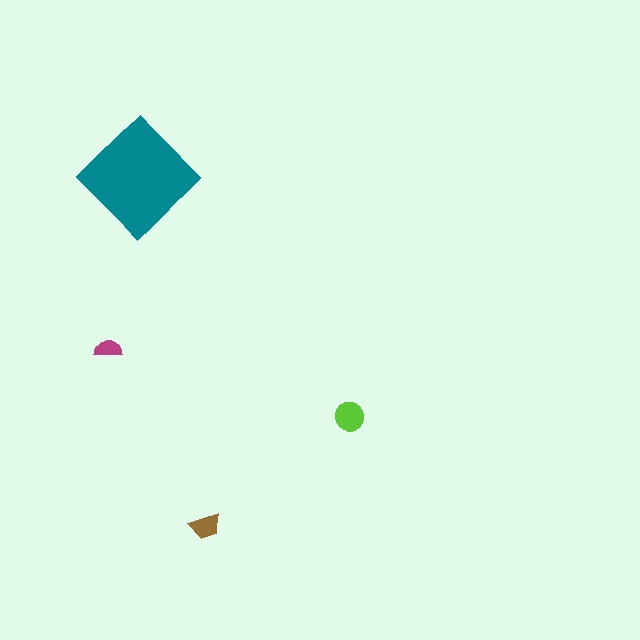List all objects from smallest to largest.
The magenta semicircle, the brown trapezoid, the lime circle, the teal diamond.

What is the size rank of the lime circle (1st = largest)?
2nd.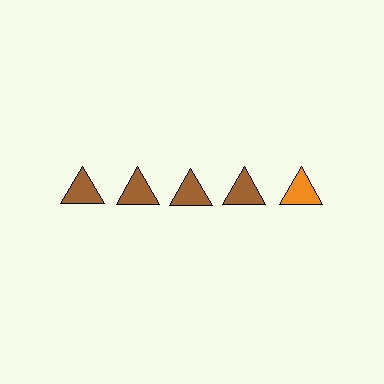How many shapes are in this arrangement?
There are 5 shapes arranged in a grid pattern.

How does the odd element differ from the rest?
It has a different color: orange instead of brown.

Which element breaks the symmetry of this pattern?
The orange triangle in the top row, rightmost column breaks the symmetry. All other shapes are brown triangles.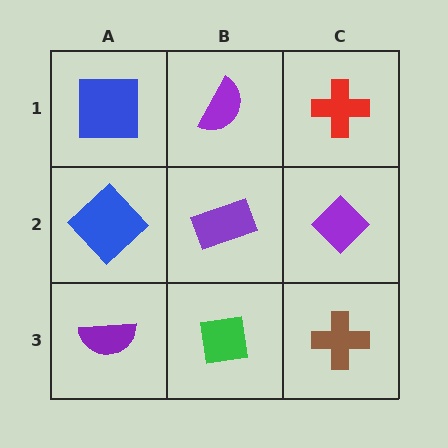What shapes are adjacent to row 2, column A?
A blue square (row 1, column A), a purple semicircle (row 3, column A), a purple rectangle (row 2, column B).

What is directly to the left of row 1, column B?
A blue square.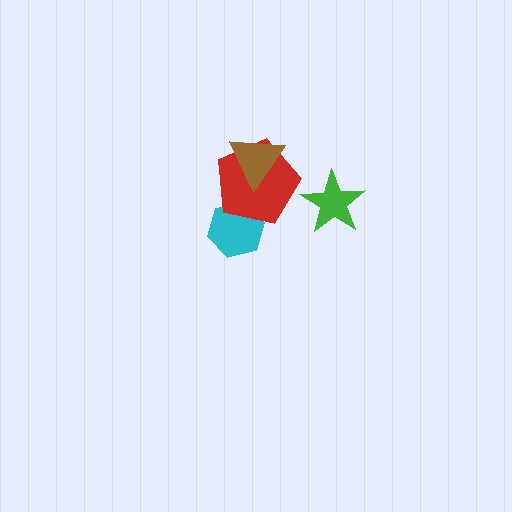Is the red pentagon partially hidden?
Yes, it is partially covered by another shape.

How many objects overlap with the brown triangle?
1 object overlaps with the brown triangle.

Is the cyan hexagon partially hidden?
Yes, it is partially covered by another shape.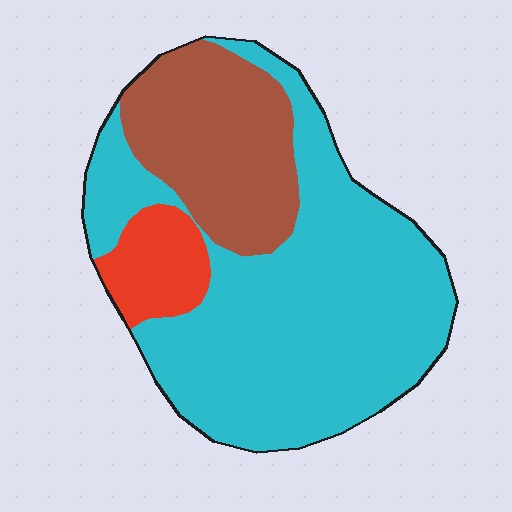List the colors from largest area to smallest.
From largest to smallest: cyan, brown, red.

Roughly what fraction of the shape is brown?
Brown covers about 25% of the shape.